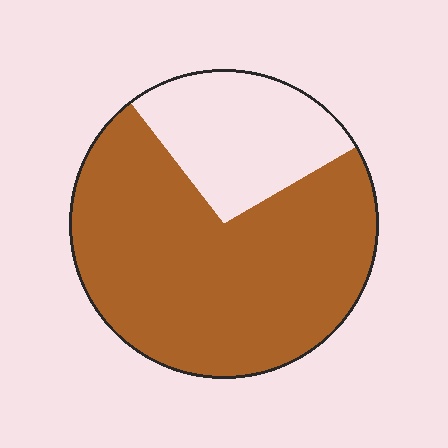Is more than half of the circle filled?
Yes.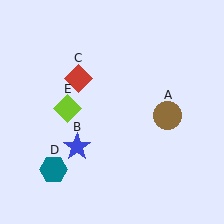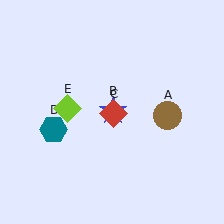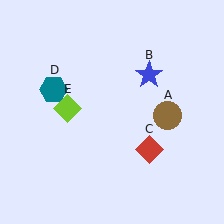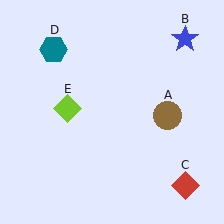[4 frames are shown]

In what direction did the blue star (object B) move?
The blue star (object B) moved up and to the right.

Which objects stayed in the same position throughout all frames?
Brown circle (object A) and lime diamond (object E) remained stationary.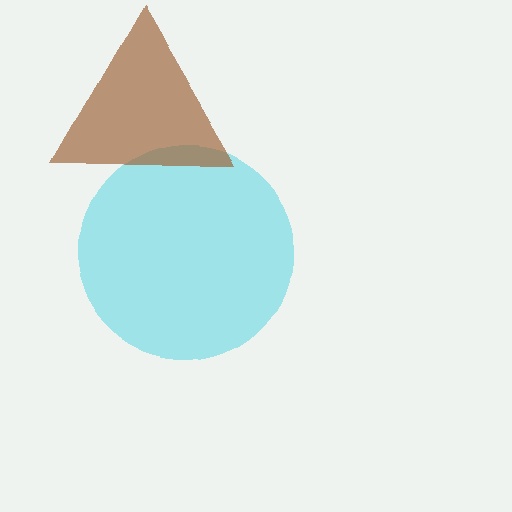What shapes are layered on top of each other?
The layered shapes are: a cyan circle, a brown triangle.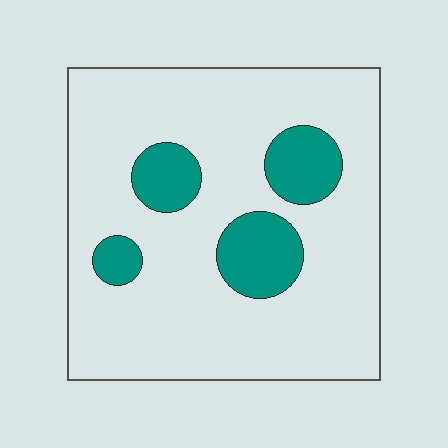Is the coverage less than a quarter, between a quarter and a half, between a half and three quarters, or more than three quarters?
Less than a quarter.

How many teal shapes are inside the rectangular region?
4.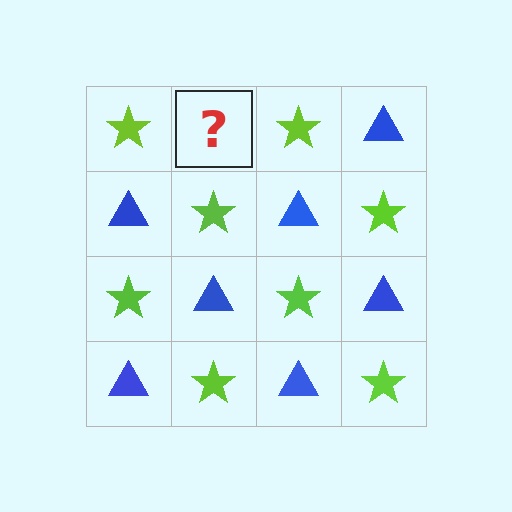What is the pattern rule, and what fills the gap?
The rule is that it alternates lime star and blue triangle in a checkerboard pattern. The gap should be filled with a blue triangle.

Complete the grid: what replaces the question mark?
The question mark should be replaced with a blue triangle.